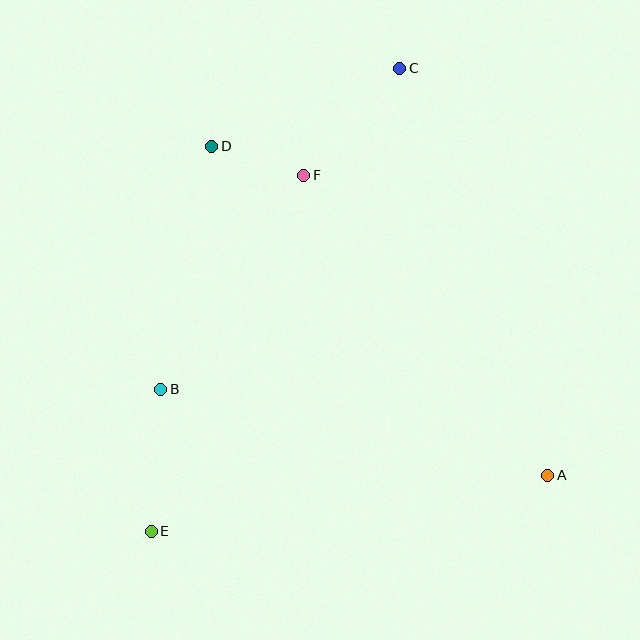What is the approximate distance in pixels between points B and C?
The distance between B and C is approximately 401 pixels.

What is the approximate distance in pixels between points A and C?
The distance between A and C is approximately 433 pixels.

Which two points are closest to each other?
Points D and F are closest to each other.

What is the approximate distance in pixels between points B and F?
The distance between B and F is approximately 258 pixels.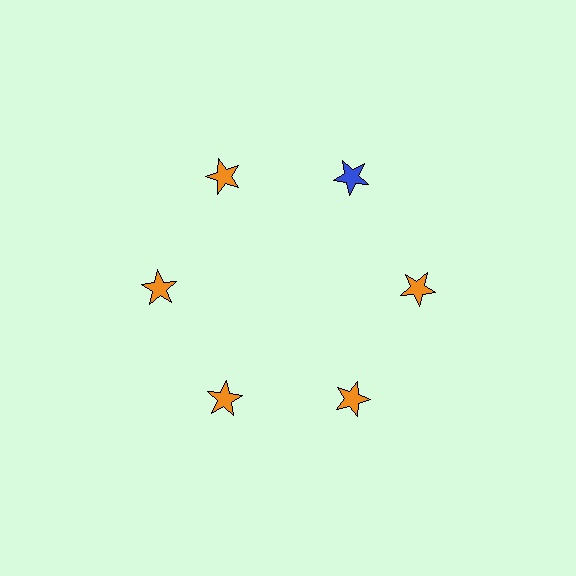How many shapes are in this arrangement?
There are 6 shapes arranged in a ring pattern.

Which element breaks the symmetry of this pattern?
The blue star at roughly the 1 o'clock position breaks the symmetry. All other shapes are orange stars.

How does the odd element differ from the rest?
It has a different color: blue instead of orange.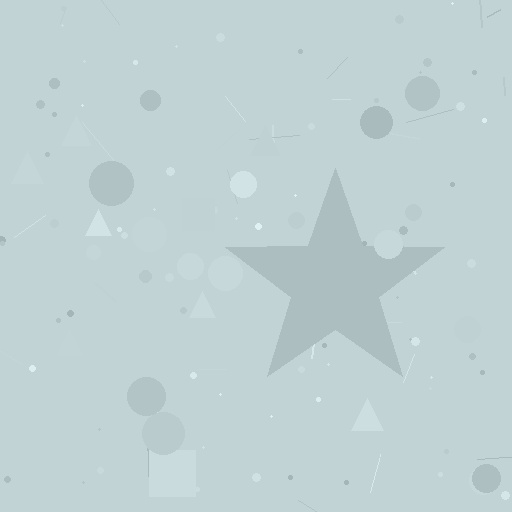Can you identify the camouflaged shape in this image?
The camouflaged shape is a star.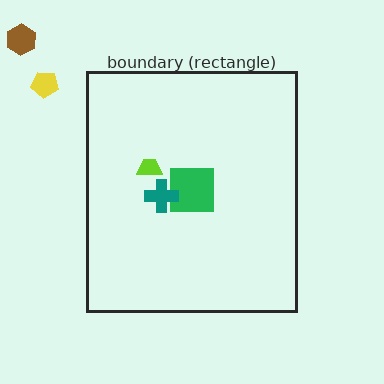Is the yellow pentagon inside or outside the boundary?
Outside.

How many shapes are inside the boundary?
3 inside, 2 outside.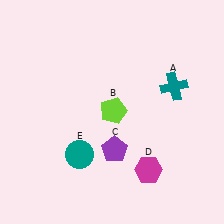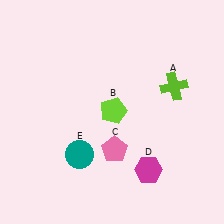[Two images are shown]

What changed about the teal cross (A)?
In Image 1, A is teal. In Image 2, it changed to lime.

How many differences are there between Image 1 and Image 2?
There are 2 differences between the two images.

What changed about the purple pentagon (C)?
In Image 1, C is purple. In Image 2, it changed to pink.